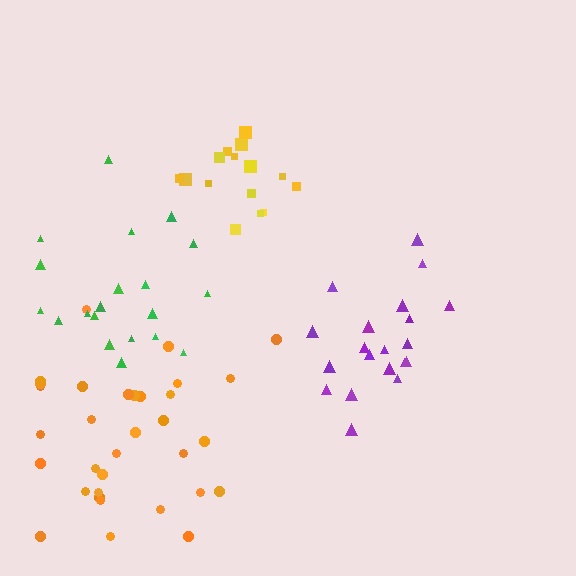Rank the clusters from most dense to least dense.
purple, yellow, green, orange.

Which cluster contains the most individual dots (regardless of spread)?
Orange (33).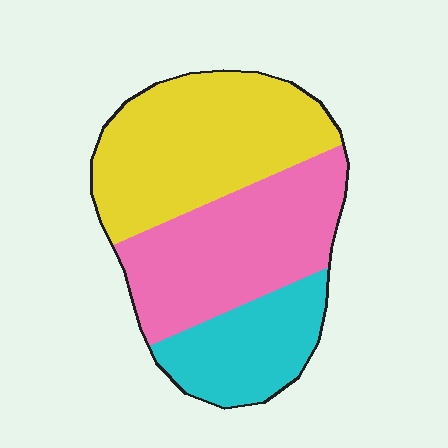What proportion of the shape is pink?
Pink covers around 35% of the shape.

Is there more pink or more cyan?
Pink.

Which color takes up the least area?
Cyan, at roughly 20%.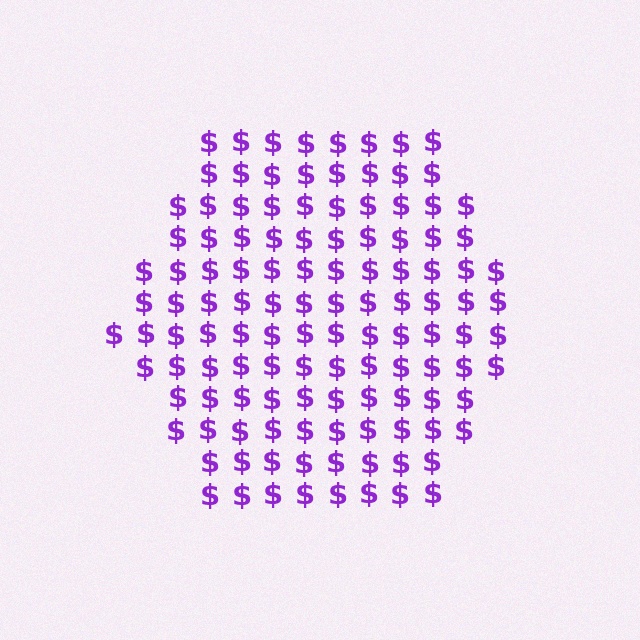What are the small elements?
The small elements are dollar signs.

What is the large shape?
The large shape is a hexagon.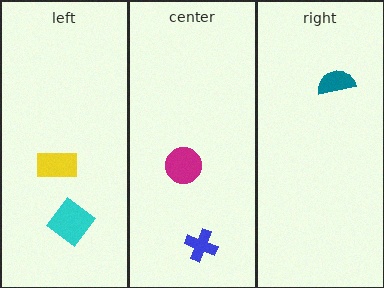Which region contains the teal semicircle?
The right region.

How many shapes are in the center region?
2.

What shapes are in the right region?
The teal semicircle.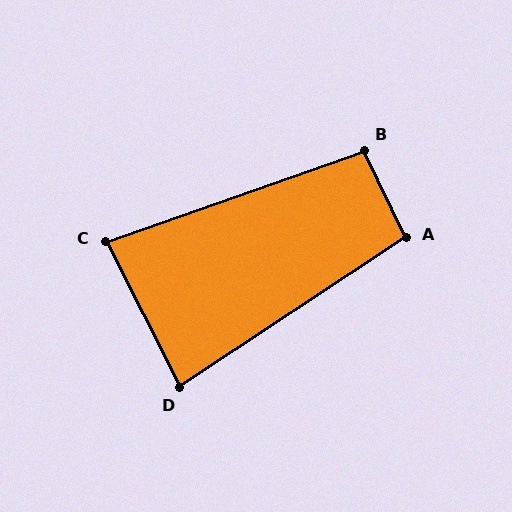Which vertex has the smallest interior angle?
C, at approximately 82 degrees.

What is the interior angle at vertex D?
Approximately 84 degrees (acute).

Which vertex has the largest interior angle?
A, at approximately 98 degrees.